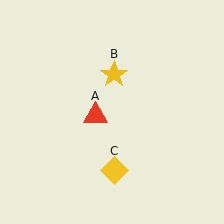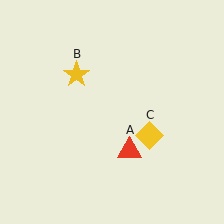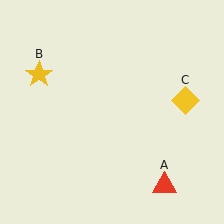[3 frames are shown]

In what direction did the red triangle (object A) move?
The red triangle (object A) moved down and to the right.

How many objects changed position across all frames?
3 objects changed position: red triangle (object A), yellow star (object B), yellow diamond (object C).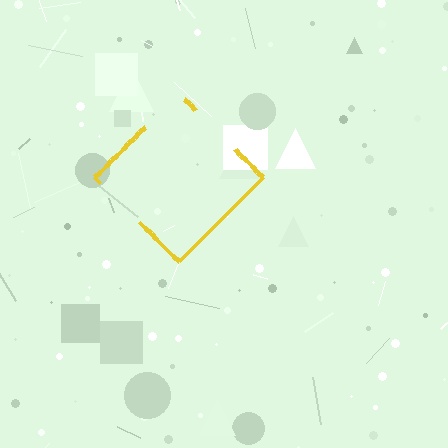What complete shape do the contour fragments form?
The contour fragments form a diamond.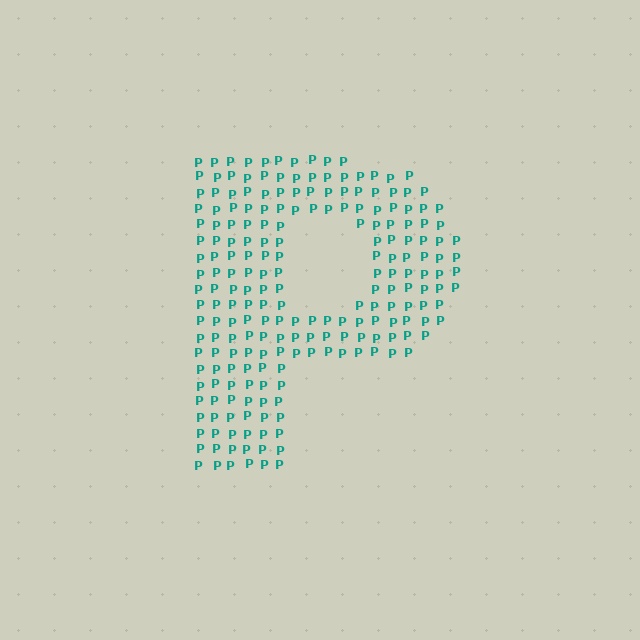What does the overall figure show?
The overall figure shows the letter P.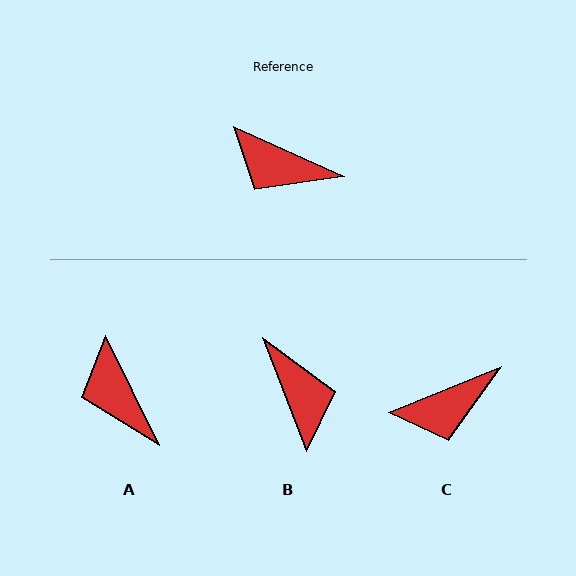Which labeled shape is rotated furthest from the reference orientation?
B, about 136 degrees away.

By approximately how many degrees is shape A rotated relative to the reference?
Approximately 40 degrees clockwise.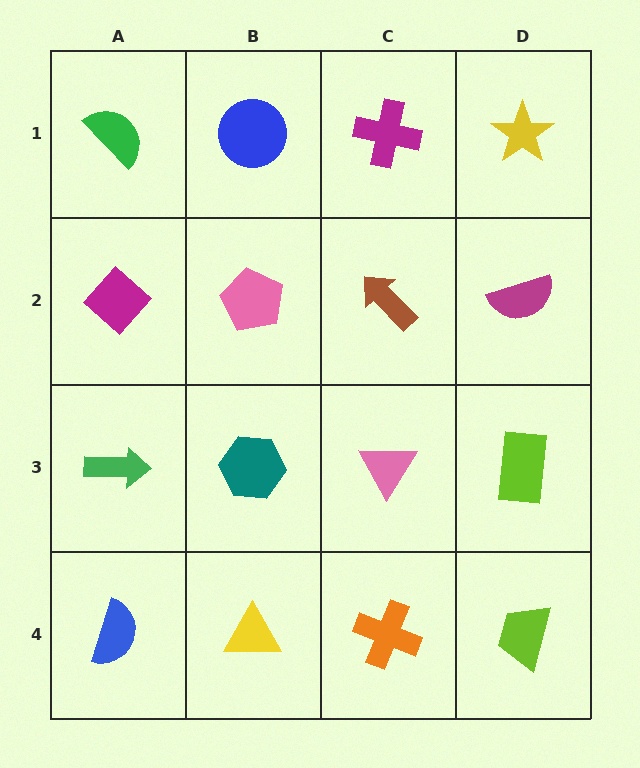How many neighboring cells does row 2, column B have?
4.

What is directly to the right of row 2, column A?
A pink pentagon.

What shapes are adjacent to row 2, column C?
A magenta cross (row 1, column C), a pink triangle (row 3, column C), a pink pentagon (row 2, column B), a magenta semicircle (row 2, column D).